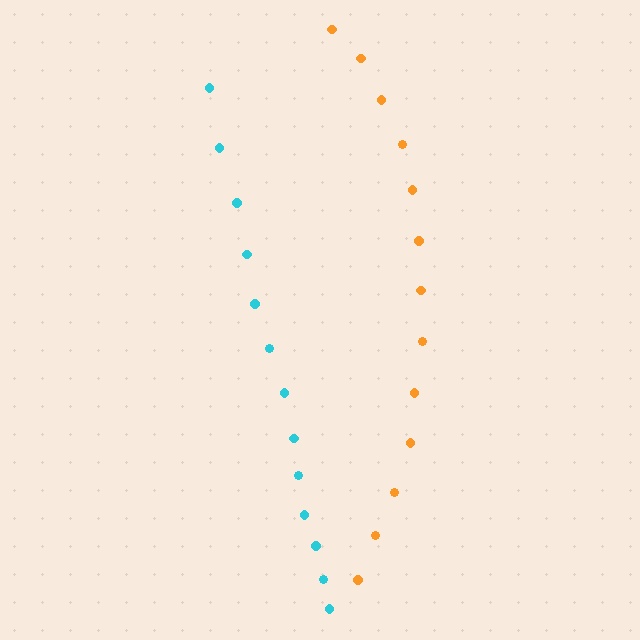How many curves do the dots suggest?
There are 2 distinct paths.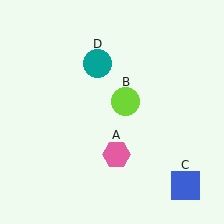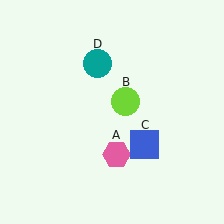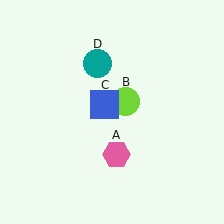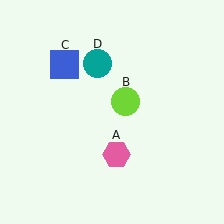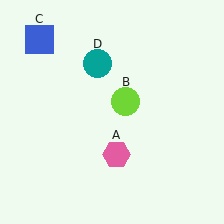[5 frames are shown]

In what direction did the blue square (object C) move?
The blue square (object C) moved up and to the left.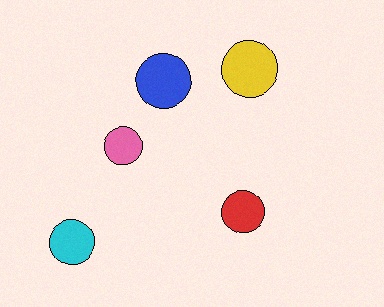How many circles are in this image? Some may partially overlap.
There are 5 circles.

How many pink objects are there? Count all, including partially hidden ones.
There is 1 pink object.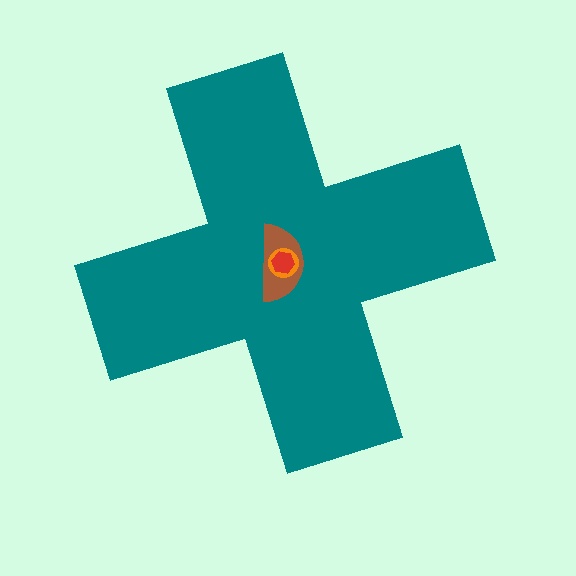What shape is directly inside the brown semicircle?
The orange circle.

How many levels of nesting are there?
4.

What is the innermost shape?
The red hexagon.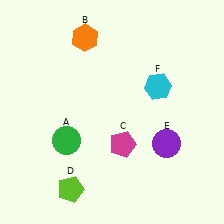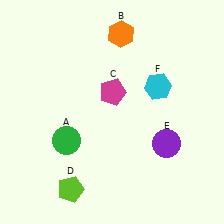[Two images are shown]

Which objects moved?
The objects that moved are: the orange hexagon (B), the magenta pentagon (C).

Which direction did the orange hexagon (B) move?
The orange hexagon (B) moved right.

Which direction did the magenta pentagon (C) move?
The magenta pentagon (C) moved up.